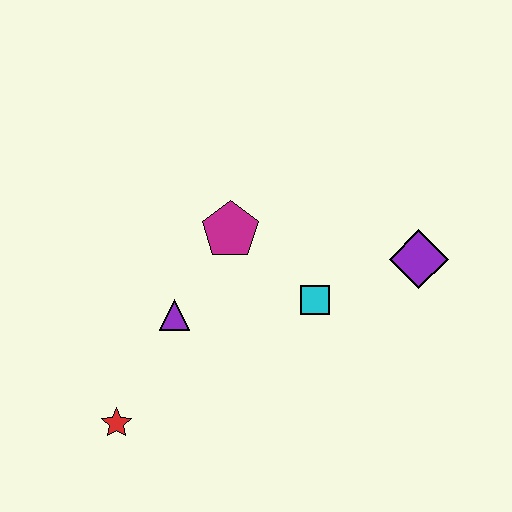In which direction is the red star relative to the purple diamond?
The red star is to the left of the purple diamond.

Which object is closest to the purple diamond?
The cyan square is closest to the purple diamond.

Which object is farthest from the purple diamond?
The red star is farthest from the purple diamond.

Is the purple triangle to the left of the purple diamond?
Yes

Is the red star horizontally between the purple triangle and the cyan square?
No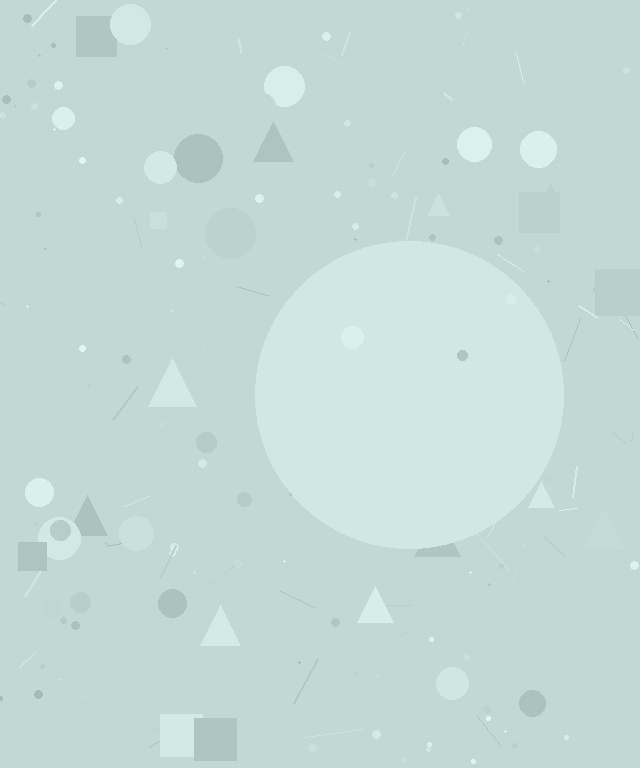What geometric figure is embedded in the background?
A circle is embedded in the background.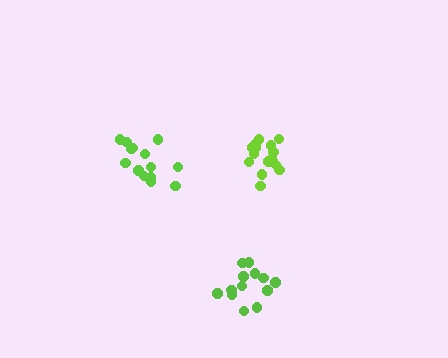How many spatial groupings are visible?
There are 3 spatial groupings.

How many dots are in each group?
Group 1: 16 dots, Group 2: 15 dots, Group 3: 13 dots (44 total).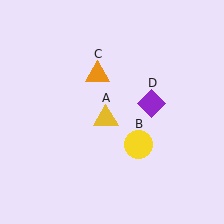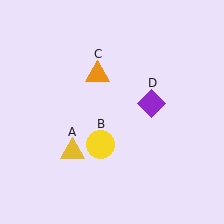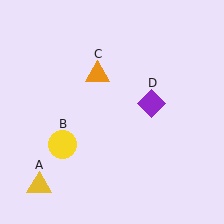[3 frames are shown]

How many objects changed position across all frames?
2 objects changed position: yellow triangle (object A), yellow circle (object B).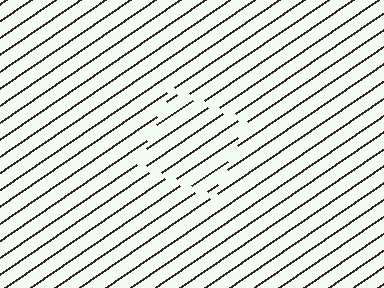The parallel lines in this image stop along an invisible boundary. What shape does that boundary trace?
An illusory square. The interior of the shape contains the same grating, shifted by half a period — the contour is defined by the phase discontinuity where line-ends from the inner and outer gratings abut.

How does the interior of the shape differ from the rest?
The interior of the shape contains the same grating, shifted by half a period — the contour is defined by the phase discontinuity where line-ends from the inner and outer gratings abut.